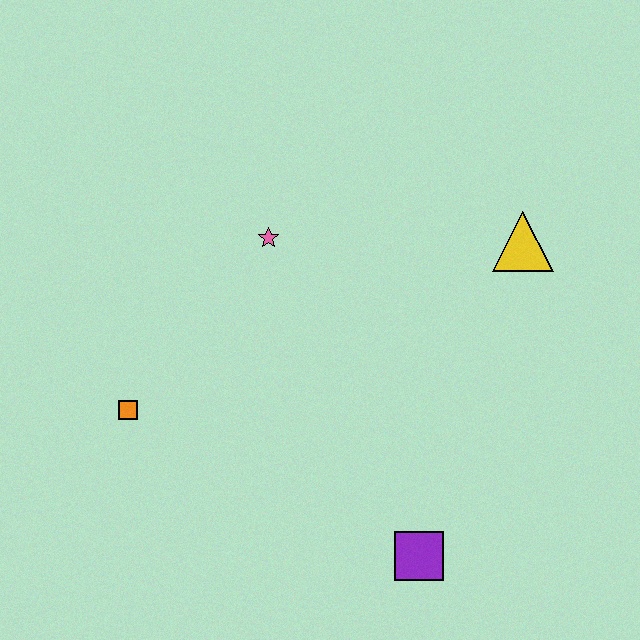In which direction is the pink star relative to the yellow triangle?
The pink star is to the left of the yellow triangle.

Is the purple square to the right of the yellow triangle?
No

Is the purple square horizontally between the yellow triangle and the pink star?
Yes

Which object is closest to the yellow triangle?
The pink star is closest to the yellow triangle.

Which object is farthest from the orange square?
The yellow triangle is farthest from the orange square.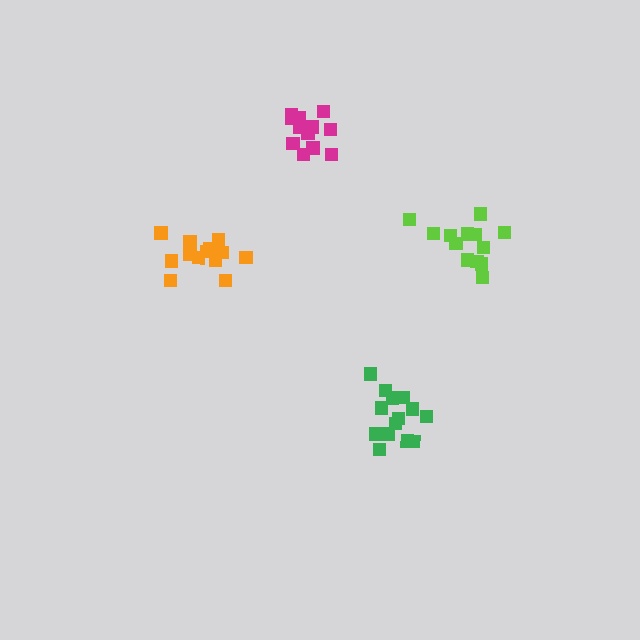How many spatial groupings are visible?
There are 4 spatial groupings.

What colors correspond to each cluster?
The clusters are colored: lime, magenta, green, orange.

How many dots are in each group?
Group 1: 14 dots, Group 2: 12 dots, Group 3: 14 dots, Group 4: 13 dots (53 total).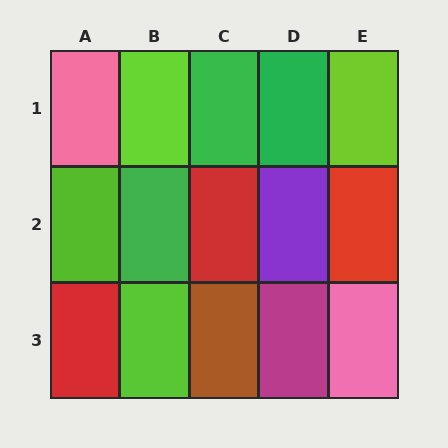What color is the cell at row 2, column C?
Red.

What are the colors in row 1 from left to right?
Pink, lime, green, green, lime.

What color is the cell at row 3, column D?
Magenta.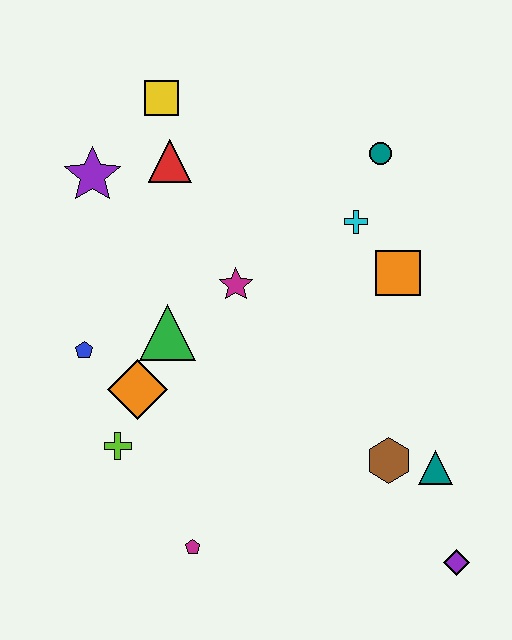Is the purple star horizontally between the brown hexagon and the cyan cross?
No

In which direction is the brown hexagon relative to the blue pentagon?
The brown hexagon is to the right of the blue pentagon.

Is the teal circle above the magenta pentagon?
Yes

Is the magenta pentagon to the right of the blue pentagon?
Yes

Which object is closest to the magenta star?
The green triangle is closest to the magenta star.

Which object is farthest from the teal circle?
The magenta pentagon is farthest from the teal circle.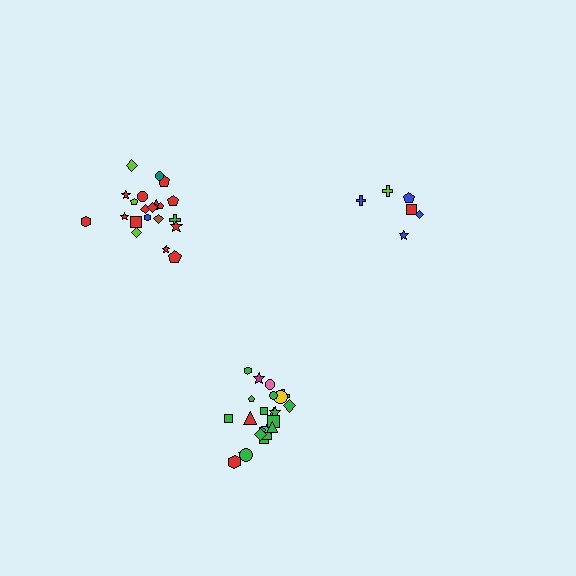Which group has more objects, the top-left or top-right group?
The top-left group.